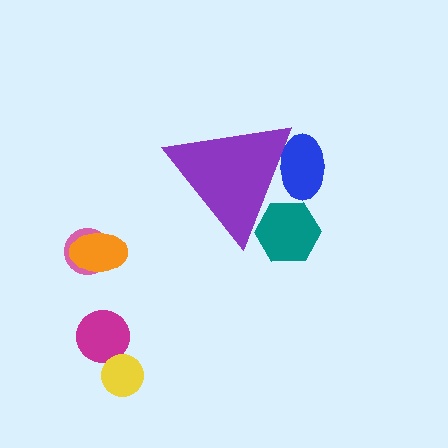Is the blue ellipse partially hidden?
Yes, the blue ellipse is partially hidden behind the purple triangle.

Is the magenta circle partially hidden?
No, the magenta circle is fully visible.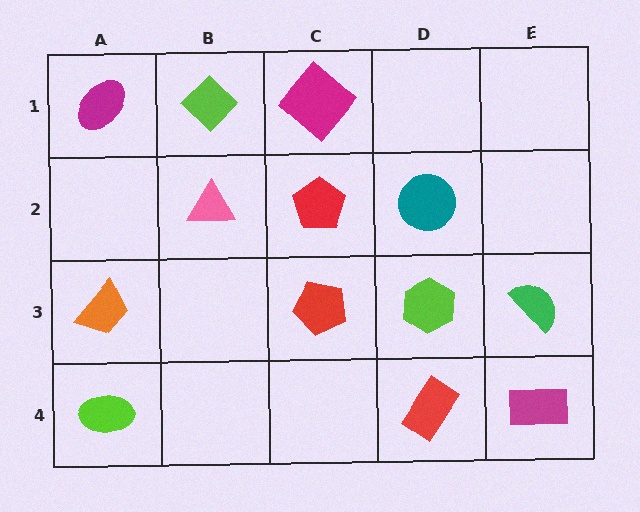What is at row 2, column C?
A red pentagon.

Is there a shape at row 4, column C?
No, that cell is empty.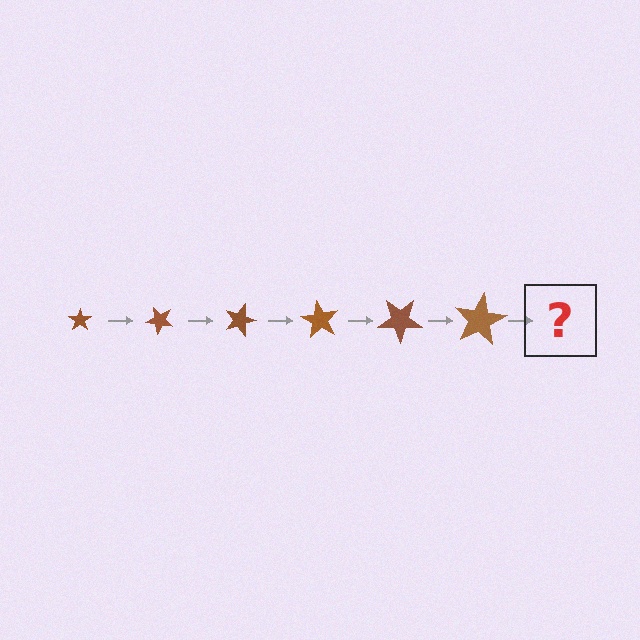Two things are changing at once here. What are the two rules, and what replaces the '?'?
The two rules are that the star grows larger each step and it rotates 45 degrees each step. The '?' should be a star, larger than the previous one and rotated 270 degrees from the start.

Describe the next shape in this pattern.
It should be a star, larger than the previous one and rotated 270 degrees from the start.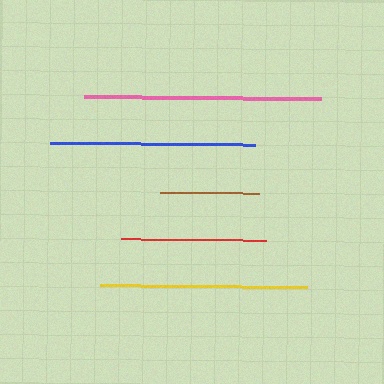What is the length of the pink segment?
The pink segment is approximately 237 pixels long.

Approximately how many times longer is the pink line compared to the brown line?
The pink line is approximately 2.4 times the length of the brown line.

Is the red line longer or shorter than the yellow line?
The yellow line is longer than the red line.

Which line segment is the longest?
The pink line is the longest at approximately 237 pixels.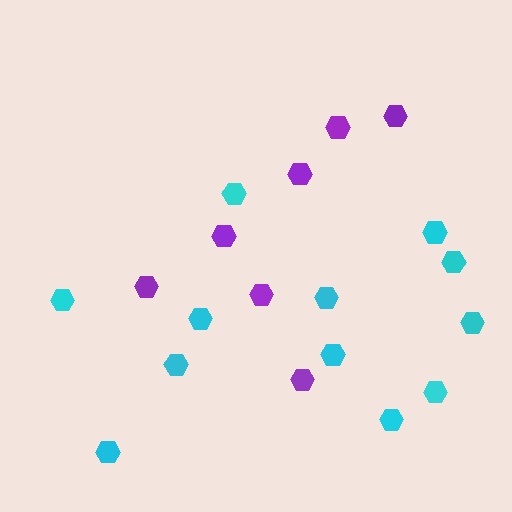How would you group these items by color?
There are 2 groups: one group of purple hexagons (7) and one group of cyan hexagons (12).